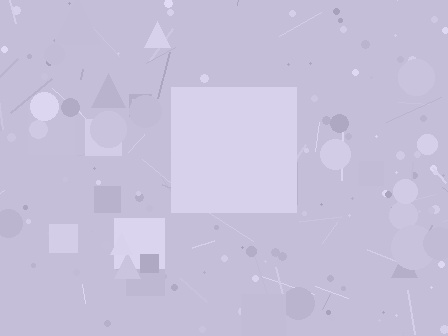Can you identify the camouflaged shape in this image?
The camouflaged shape is a square.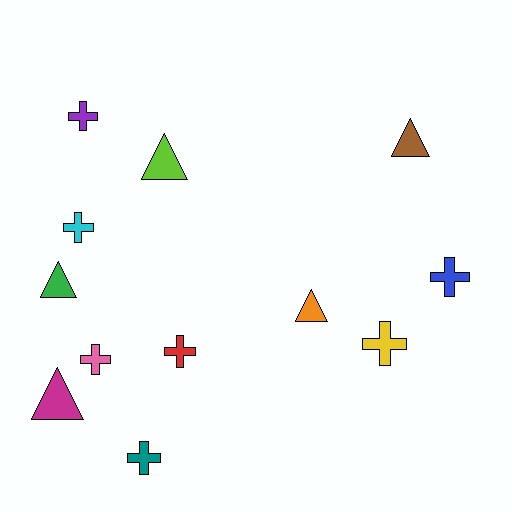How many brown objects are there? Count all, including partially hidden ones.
There is 1 brown object.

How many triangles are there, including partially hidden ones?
There are 5 triangles.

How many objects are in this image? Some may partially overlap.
There are 12 objects.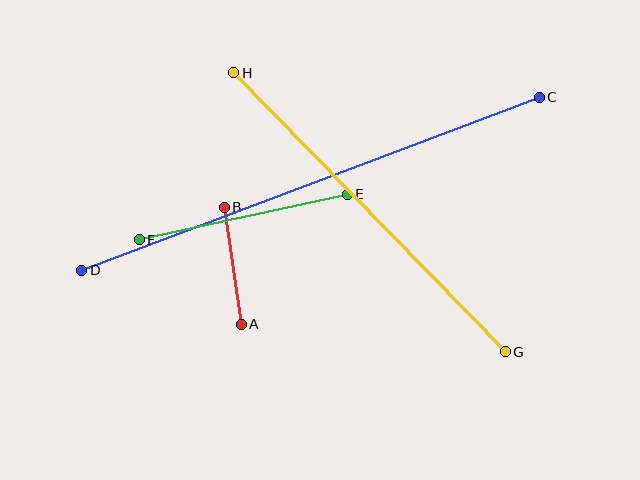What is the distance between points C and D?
The distance is approximately 489 pixels.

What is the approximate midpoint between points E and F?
The midpoint is at approximately (243, 217) pixels.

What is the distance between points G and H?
The distance is approximately 389 pixels.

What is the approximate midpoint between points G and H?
The midpoint is at approximately (369, 212) pixels.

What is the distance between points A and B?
The distance is approximately 118 pixels.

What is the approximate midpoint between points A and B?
The midpoint is at approximately (233, 266) pixels.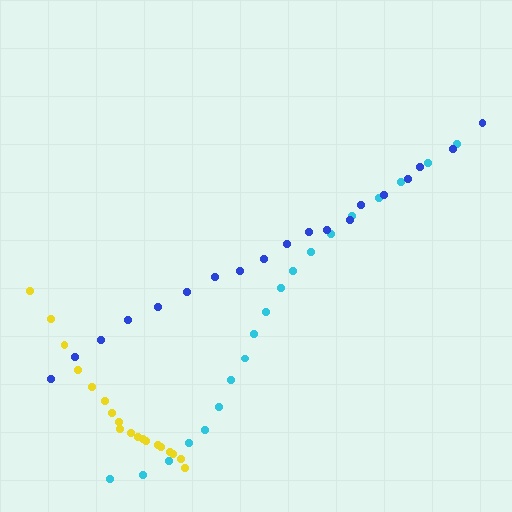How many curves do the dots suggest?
There are 3 distinct paths.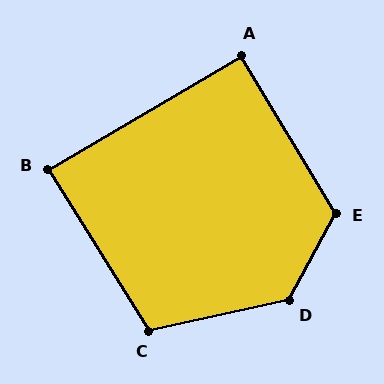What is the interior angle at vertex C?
Approximately 109 degrees (obtuse).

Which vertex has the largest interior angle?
D, at approximately 131 degrees.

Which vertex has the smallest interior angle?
B, at approximately 89 degrees.